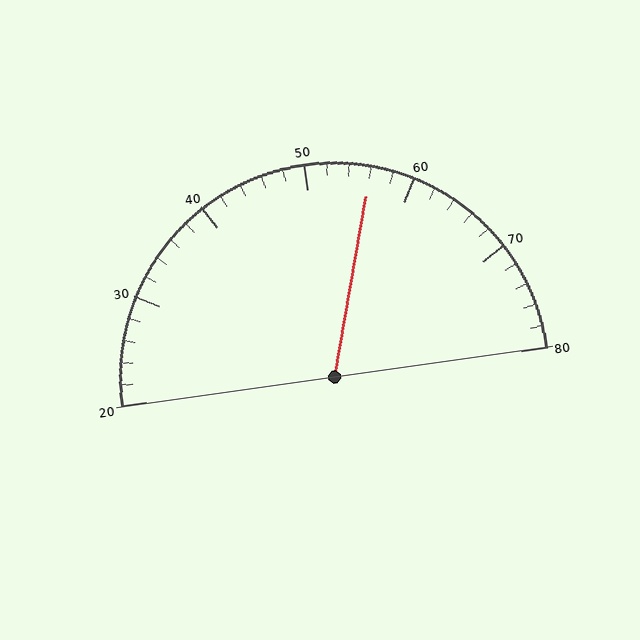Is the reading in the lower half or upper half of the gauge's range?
The reading is in the upper half of the range (20 to 80).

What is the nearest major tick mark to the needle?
The nearest major tick mark is 60.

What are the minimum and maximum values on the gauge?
The gauge ranges from 20 to 80.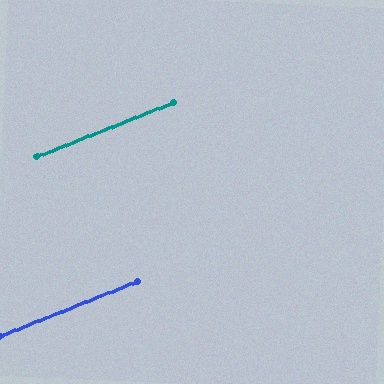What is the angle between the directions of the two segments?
Approximately 0 degrees.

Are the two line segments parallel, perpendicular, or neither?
Parallel — their directions differ by only 0.1°.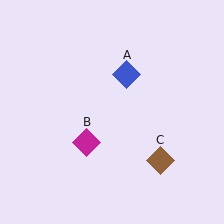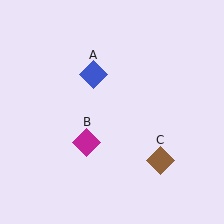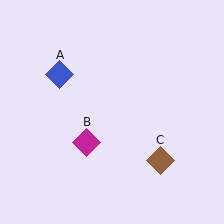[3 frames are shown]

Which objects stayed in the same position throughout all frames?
Magenta diamond (object B) and brown diamond (object C) remained stationary.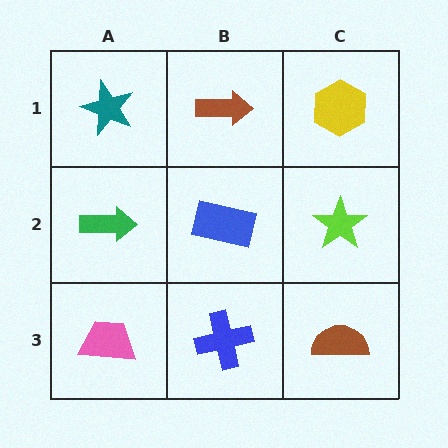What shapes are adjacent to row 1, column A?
A green arrow (row 2, column A), a brown arrow (row 1, column B).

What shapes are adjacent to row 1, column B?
A blue rectangle (row 2, column B), a teal star (row 1, column A), a yellow hexagon (row 1, column C).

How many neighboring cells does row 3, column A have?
2.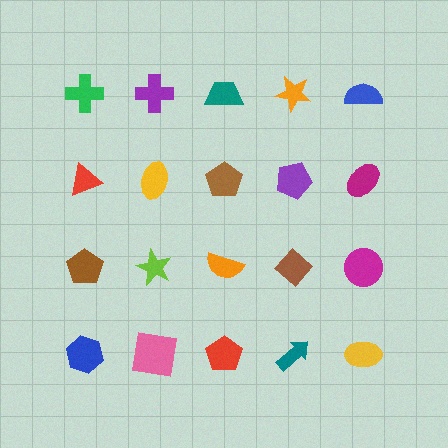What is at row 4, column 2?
A pink square.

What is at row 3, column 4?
A brown diamond.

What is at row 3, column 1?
A brown pentagon.